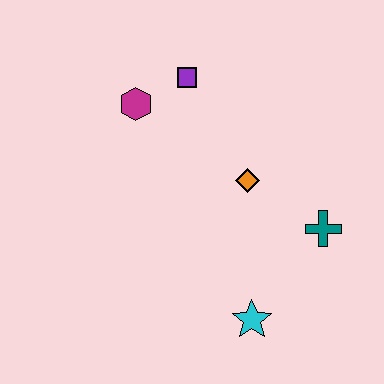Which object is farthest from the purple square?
The cyan star is farthest from the purple square.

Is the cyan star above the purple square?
No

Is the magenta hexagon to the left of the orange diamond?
Yes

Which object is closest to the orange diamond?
The teal cross is closest to the orange diamond.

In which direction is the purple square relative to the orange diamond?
The purple square is above the orange diamond.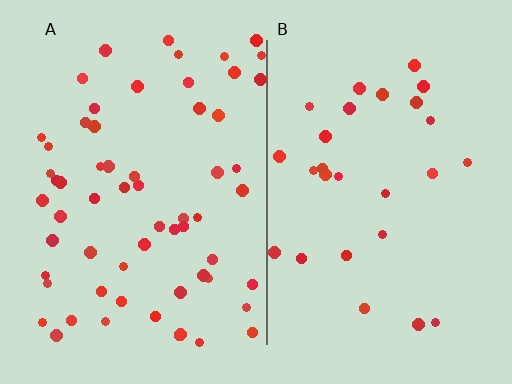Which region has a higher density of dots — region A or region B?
A (the left).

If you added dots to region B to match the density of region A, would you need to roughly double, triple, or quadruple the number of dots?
Approximately double.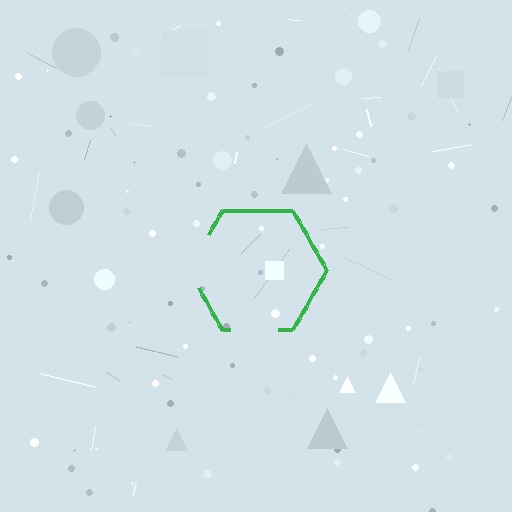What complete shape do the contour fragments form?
The contour fragments form a hexagon.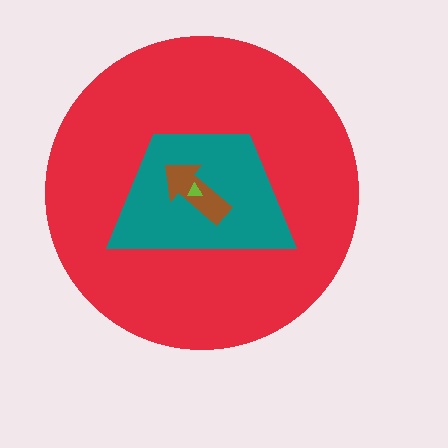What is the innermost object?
The lime triangle.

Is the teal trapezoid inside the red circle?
Yes.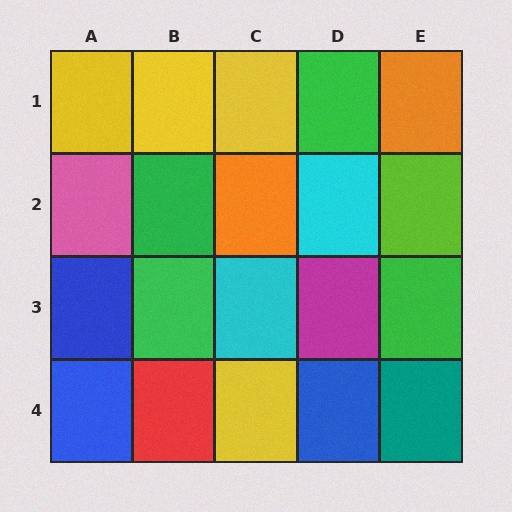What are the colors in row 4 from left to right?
Blue, red, yellow, blue, teal.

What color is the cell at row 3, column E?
Green.